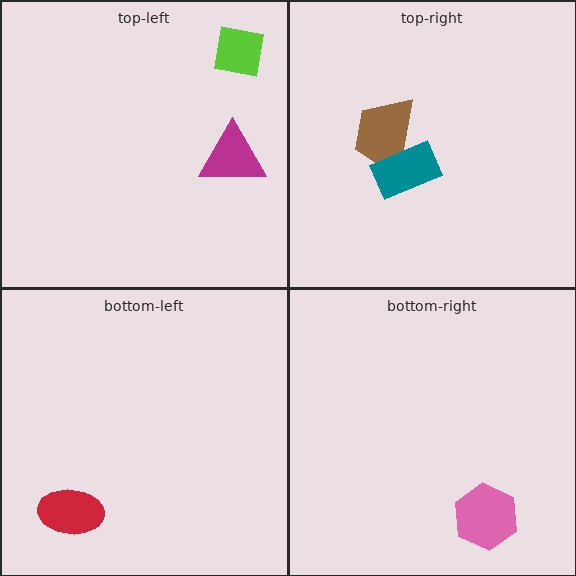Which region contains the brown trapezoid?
The top-right region.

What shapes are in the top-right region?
The brown trapezoid, the teal rectangle.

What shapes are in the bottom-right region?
The pink hexagon.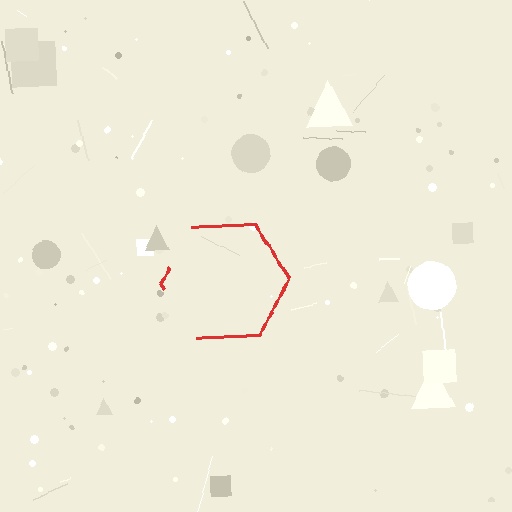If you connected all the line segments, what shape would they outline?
They would outline a hexagon.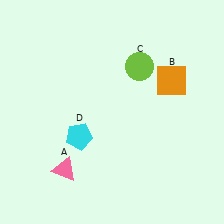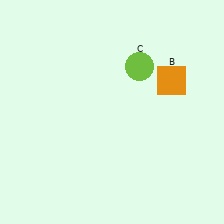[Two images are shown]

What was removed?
The pink triangle (A), the cyan pentagon (D) were removed in Image 2.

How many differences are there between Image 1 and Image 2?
There are 2 differences between the two images.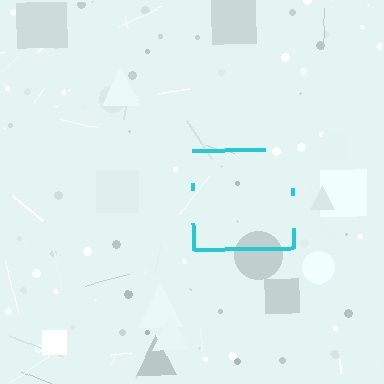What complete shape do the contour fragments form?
The contour fragments form a square.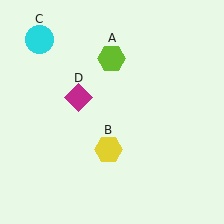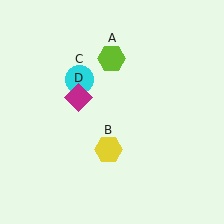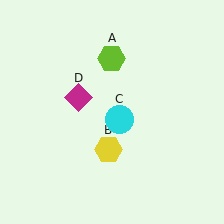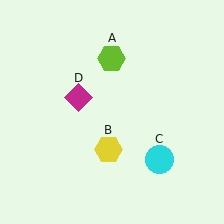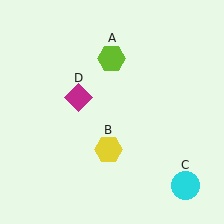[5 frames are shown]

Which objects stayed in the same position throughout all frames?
Lime hexagon (object A) and yellow hexagon (object B) and magenta diamond (object D) remained stationary.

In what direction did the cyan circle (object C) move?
The cyan circle (object C) moved down and to the right.